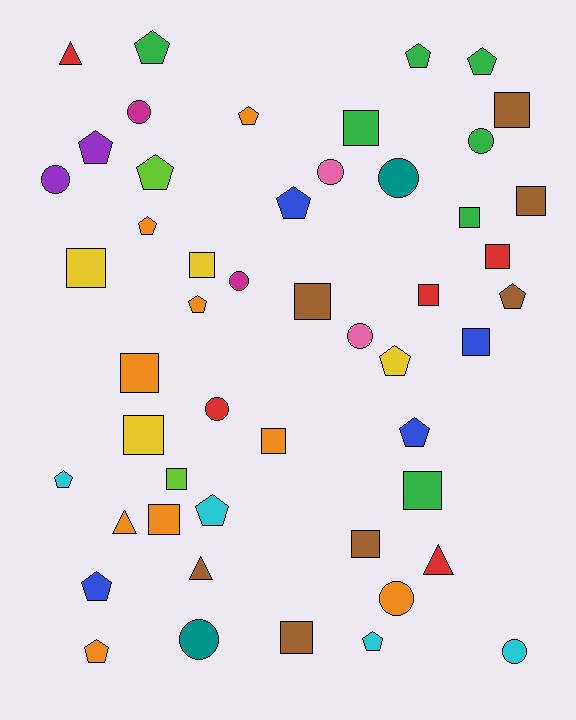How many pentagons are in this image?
There are 17 pentagons.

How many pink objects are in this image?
There are 2 pink objects.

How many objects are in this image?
There are 50 objects.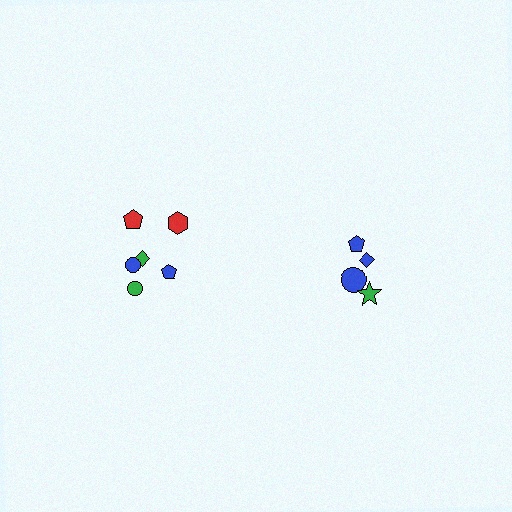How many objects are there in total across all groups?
There are 10 objects.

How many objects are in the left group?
There are 6 objects.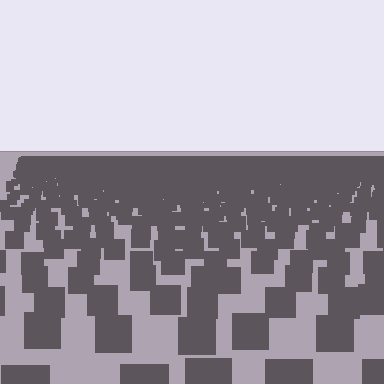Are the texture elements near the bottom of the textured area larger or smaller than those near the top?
Larger. Near the bottom, elements are closer to the viewer and appear at a bigger on-screen size.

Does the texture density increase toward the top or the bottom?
Density increases toward the top.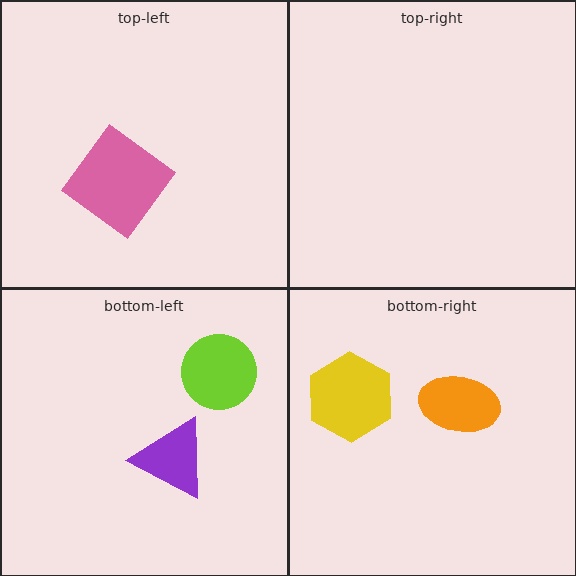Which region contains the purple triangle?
The bottom-left region.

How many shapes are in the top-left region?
1.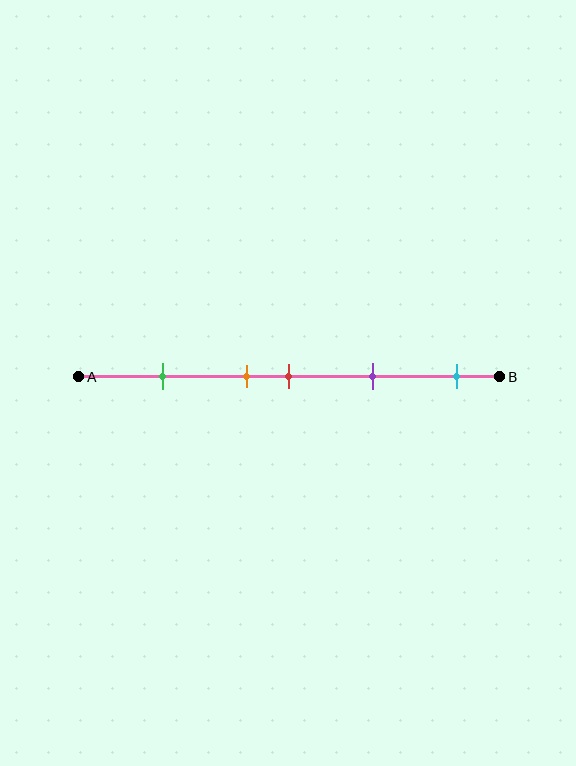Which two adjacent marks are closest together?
The orange and red marks are the closest adjacent pair.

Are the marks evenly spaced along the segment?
No, the marks are not evenly spaced.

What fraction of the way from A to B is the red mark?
The red mark is approximately 50% (0.5) of the way from A to B.